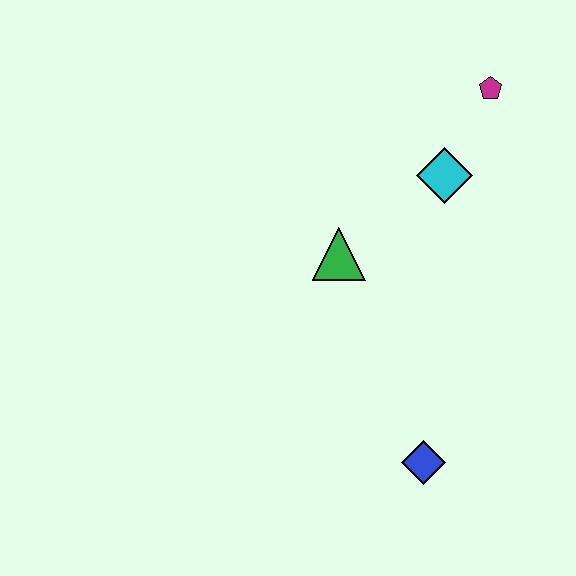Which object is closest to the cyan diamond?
The magenta pentagon is closest to the cyan diamond.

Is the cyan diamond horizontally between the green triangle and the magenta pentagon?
Yes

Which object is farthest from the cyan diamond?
The blue diamond is farthest from the cyan diamond.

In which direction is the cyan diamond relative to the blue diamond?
The cyan diamond is above the blue diamond.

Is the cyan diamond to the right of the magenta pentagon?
No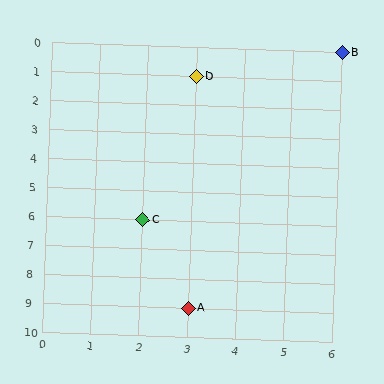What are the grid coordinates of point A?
Point A is at grid coordinates (3, 9).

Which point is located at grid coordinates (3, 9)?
Point A is at (3, 9).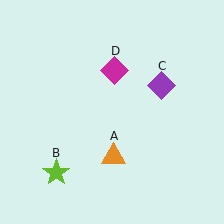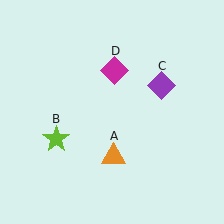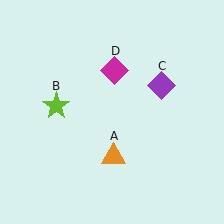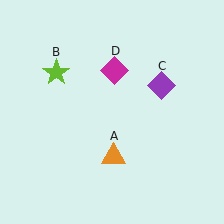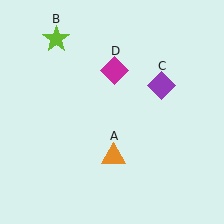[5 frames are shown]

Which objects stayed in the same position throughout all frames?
Orange triangle (object A) and purple diamond (object C) and magenta diamond (object D) remained stationary.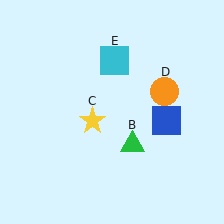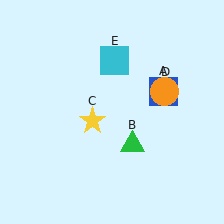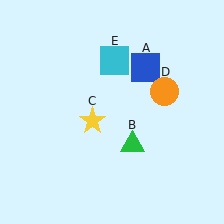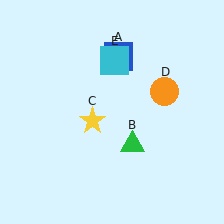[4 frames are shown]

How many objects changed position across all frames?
1 object changed position: blue square (object A).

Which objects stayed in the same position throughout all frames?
Green triangle (object B) and yellow star (object C) and orange circle (object D) and cyan square (object E) remained stationary.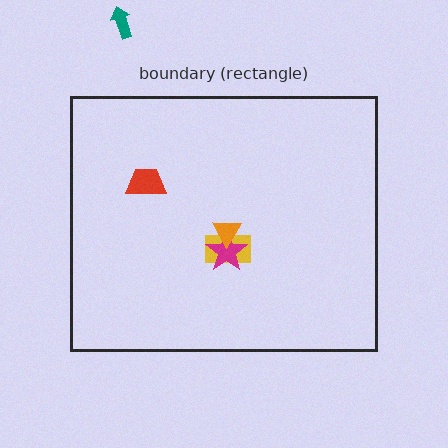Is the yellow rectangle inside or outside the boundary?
Inside.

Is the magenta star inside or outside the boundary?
Inside.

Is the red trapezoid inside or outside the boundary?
Inside.